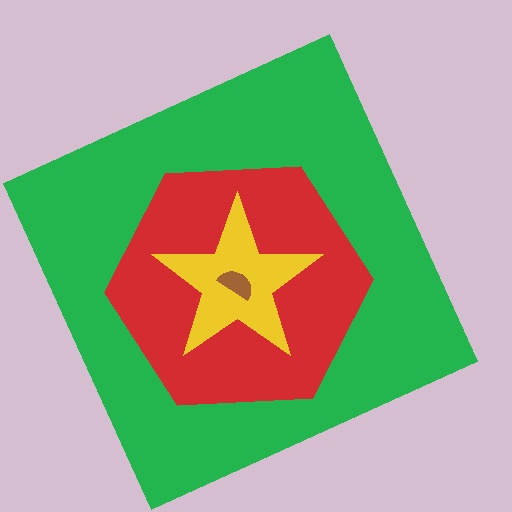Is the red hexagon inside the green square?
Yes.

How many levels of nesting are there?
4.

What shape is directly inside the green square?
The red hexagon.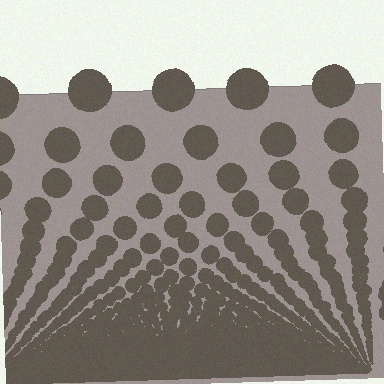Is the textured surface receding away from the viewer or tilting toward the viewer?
The surface appears to tilt toward the viewer. Texture elements get larger and sparser toward the top.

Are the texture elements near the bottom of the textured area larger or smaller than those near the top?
Smaller. The gradient is inverted — elements near the bottom are smaller and denser.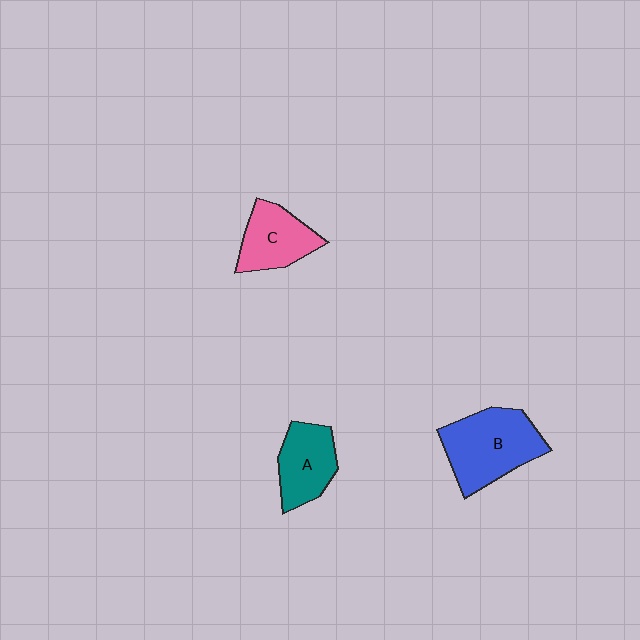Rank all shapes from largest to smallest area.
From largest to smallest: B (blue), A (teal), C (pink).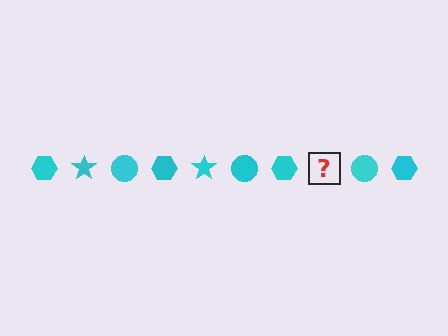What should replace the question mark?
The question mark should be replaced with a cyan star.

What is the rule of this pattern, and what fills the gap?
The rule is that the pattern cycles through hexagon, star, circle shapes in cyan. The gap should be filled with a cyan star.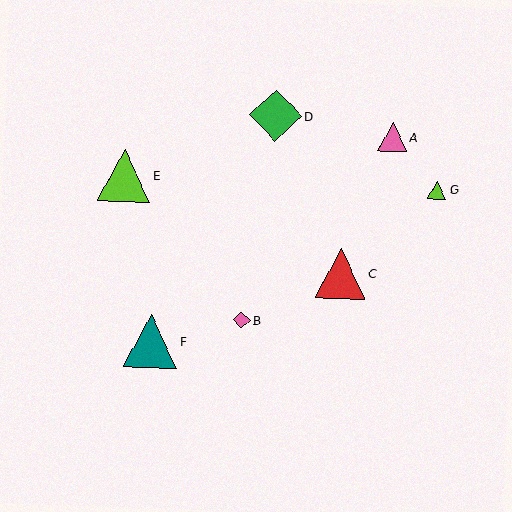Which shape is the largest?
The teal triangle (labeled F) is the largest.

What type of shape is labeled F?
Shape F is a teal triangle.